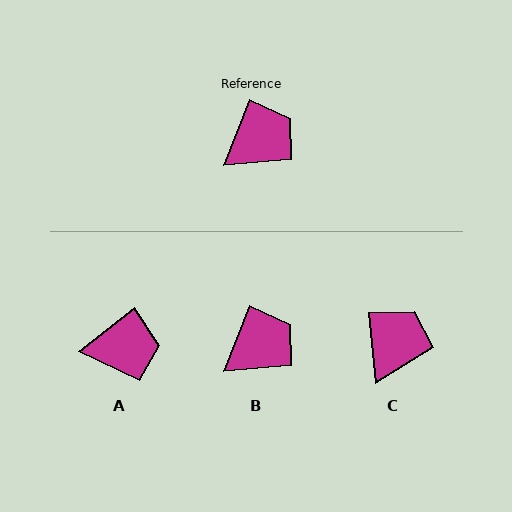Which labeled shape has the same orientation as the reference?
B.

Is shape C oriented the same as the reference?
No, it is off by about 27 degrees.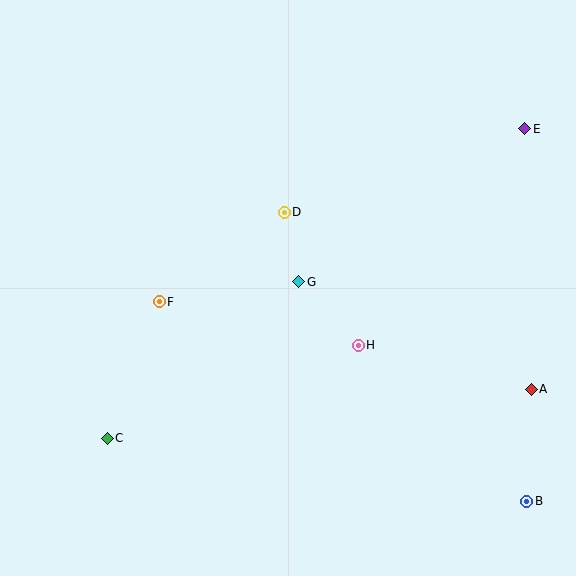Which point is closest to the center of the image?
Point G at (299, 282) is closest to the center.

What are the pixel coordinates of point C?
Point C is at (107, 438).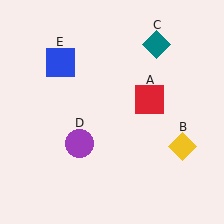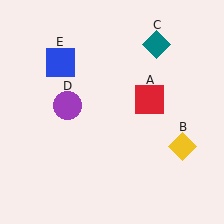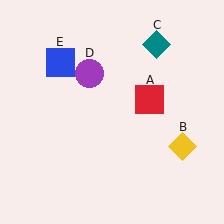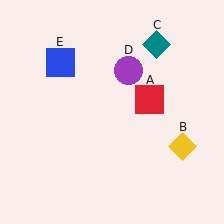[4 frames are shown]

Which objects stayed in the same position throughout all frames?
Red square (object A) and yellow diamond (object B) and teal diamond (object C) and blue square (object E) remained stationary.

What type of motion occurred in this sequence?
The purple circle (object D) rotated clockwise around the center of the scene.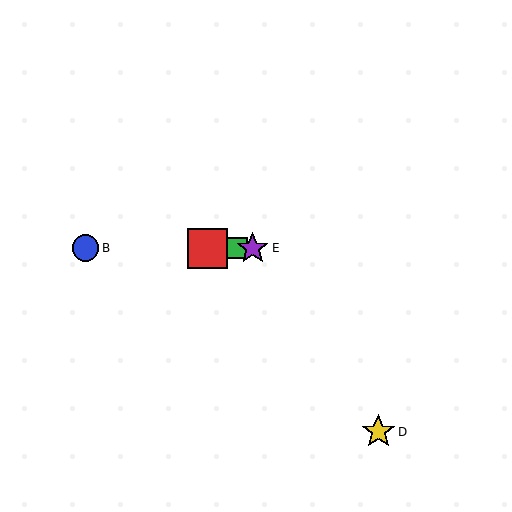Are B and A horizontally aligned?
Yes, both are at y≈248.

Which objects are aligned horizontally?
Objects A, B, C, E are aligned horizontally.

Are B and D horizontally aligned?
No, B is at y≈248 and D is at y≈432.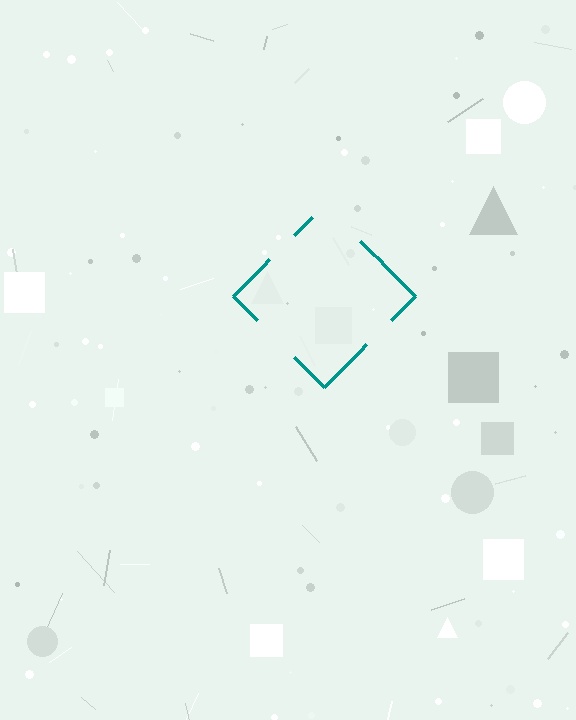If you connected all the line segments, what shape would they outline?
They would outline a diamond.